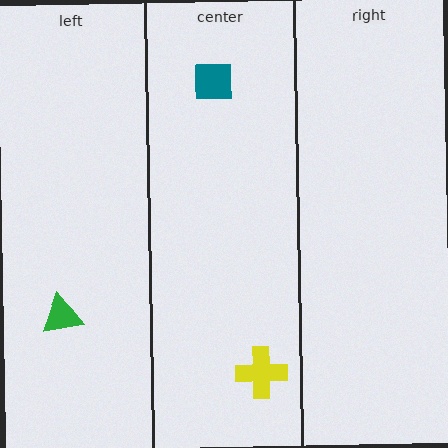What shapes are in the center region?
The teal square, the yellow cross.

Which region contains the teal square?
The center region.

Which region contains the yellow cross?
The center region.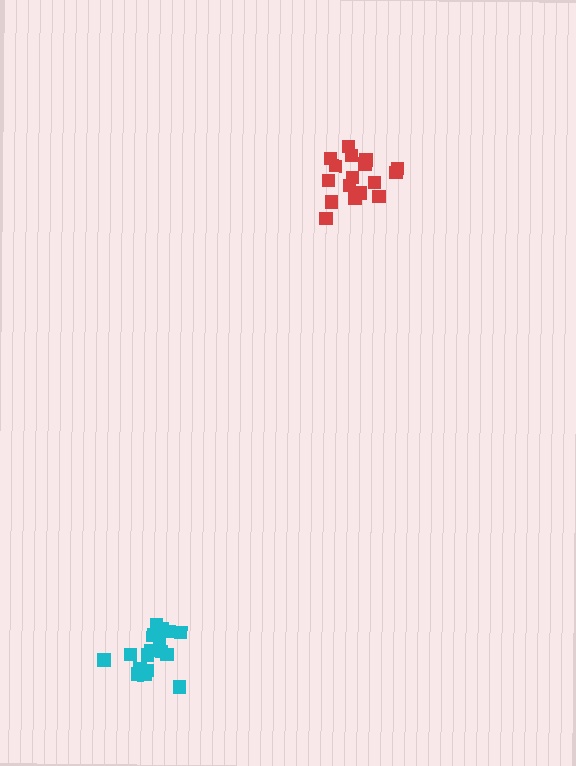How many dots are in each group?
Group 1: 17 dots, Group 2: 17 dots (34 total).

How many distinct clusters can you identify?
There are 2 distinct clusters.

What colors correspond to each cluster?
The clusters are colored: cyan, red.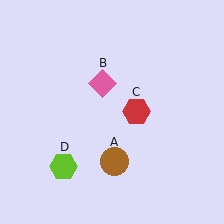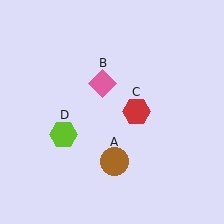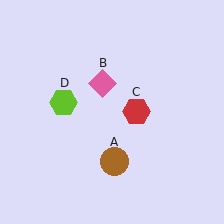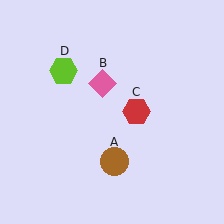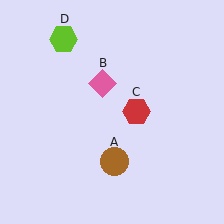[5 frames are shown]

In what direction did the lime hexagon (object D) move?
The lime hexagon (object D) moved up.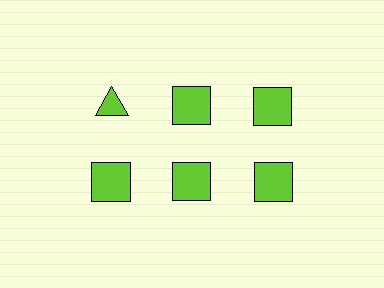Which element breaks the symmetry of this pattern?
The lime triangle in the top row, leftmost column breaks the symmetry. All other shapes are lime squares.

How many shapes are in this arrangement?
There are 6 shapes arranged in a grid pattern.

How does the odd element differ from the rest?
It has a different shape: triangle instead of square.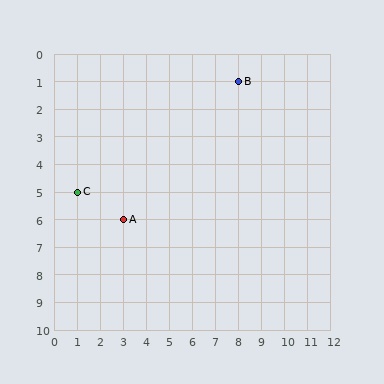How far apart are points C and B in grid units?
Points C and B are 7 columns and 4 rows apart (about 8.1 grid units diagonally).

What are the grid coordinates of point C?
Point C is at grid coordinates (1, 5).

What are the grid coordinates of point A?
Point A is at grid coordinates (3, 6).